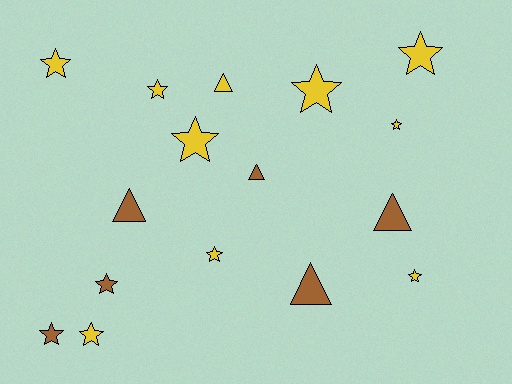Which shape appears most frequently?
Star, with 11 objects.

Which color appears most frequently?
Yellow, with 10 objects.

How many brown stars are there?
There are 2 brown stars.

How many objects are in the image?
There are 16 objects.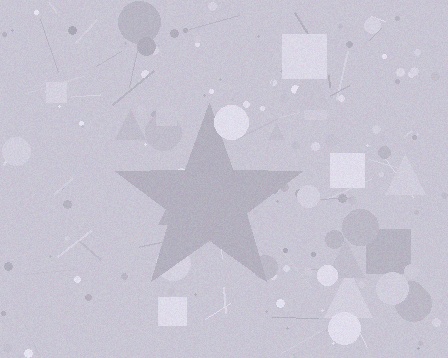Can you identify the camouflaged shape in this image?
The camouflaged shape is a star.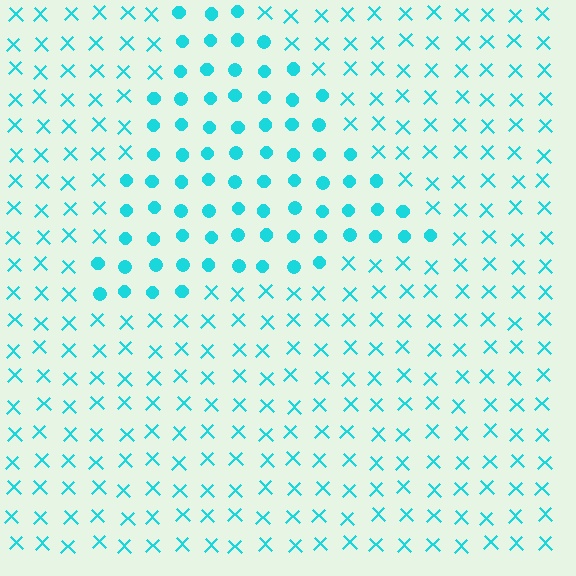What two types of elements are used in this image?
The image uses circles inside the triangle region and X marks outside it.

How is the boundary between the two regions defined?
The boundary is defined by a change in element shape: circles inside vs. X marks outside. All elements share the same color and spacing.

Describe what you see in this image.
The image is filled with small cyan elements arranged in a uniform grid. A triangle-shaped region contains circles, while the surrounding area contains X marks. The boundary is defined purely by the change in element shape.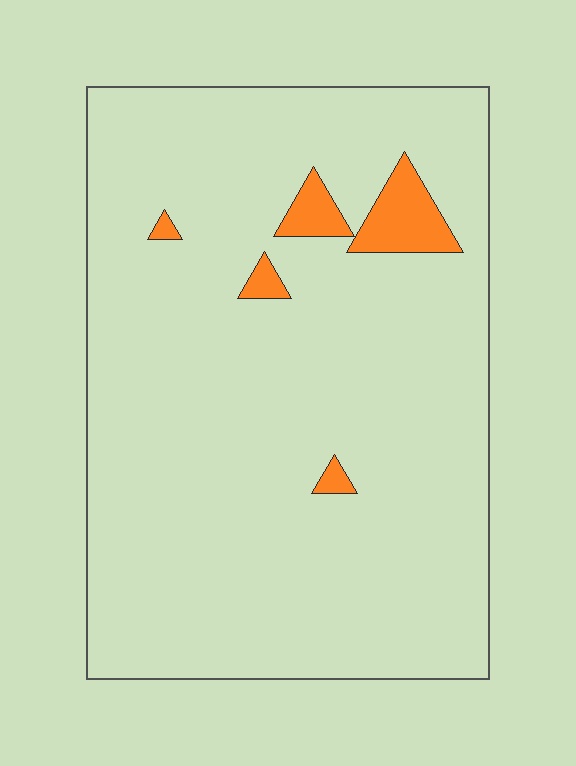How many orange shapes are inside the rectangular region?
5.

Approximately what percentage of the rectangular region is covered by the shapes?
Approximately 5%.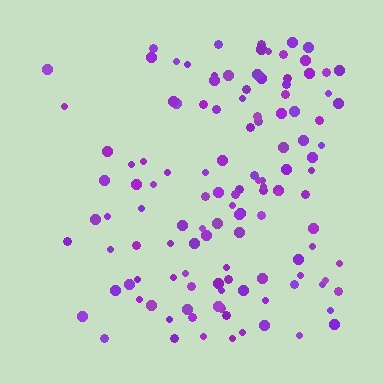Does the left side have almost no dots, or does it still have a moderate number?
Still a moderate number, just noticeably fewer than the right.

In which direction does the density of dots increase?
From left to right, with the right side densest.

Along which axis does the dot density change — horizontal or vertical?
Horizontal.